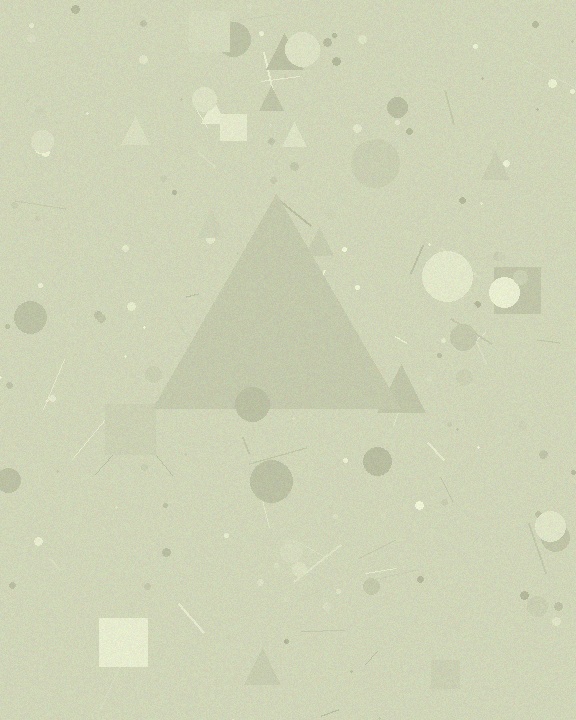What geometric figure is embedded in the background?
A triangle is embedded in the background.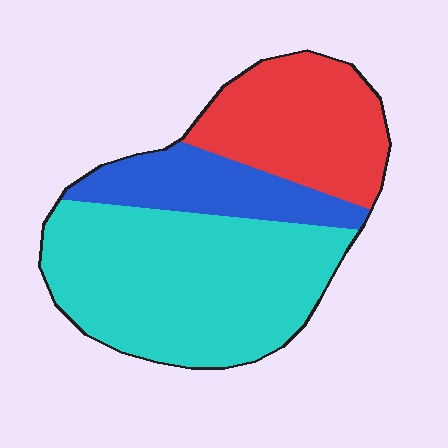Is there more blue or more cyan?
Cyan.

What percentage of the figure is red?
Red covers roughly 30% of the figure.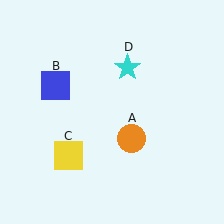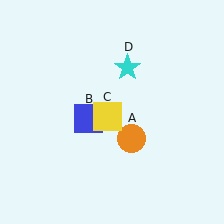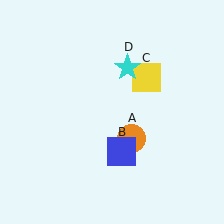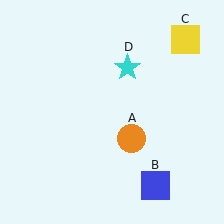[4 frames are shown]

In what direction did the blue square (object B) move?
The blue square (object B) moved down and to the right.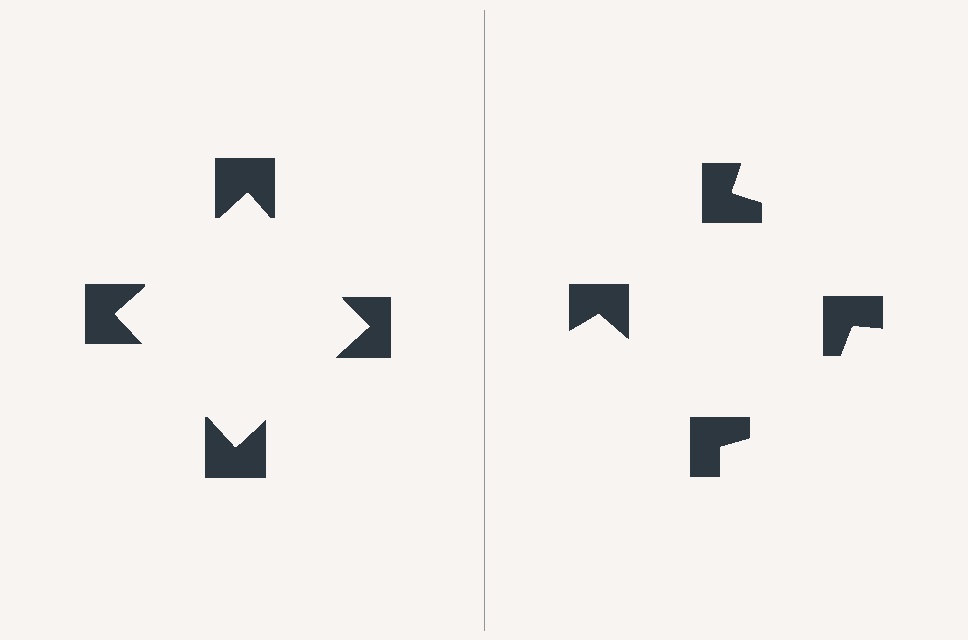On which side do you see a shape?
An illusory square appears on the left side. On the right side the wedge cuts are rotated, so no coherent shape forms.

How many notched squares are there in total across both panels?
8 — 4 on each side.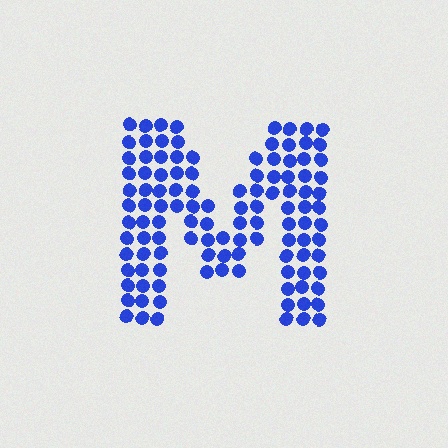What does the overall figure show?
The overall figure shows the letter M.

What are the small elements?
The small elements are circles.